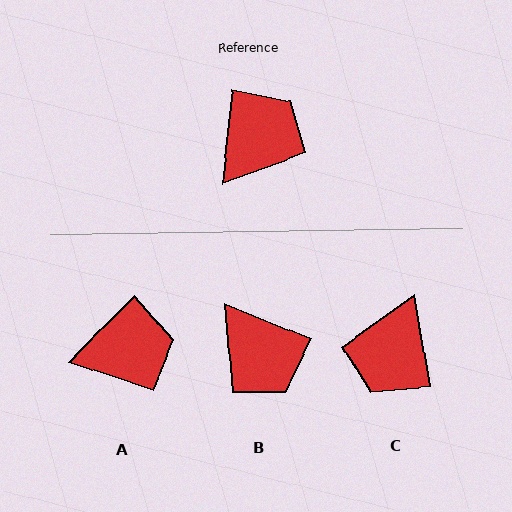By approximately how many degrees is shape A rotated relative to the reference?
Approximately 39 degrees clockwise.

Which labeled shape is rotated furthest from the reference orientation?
C, about 164 degrees away.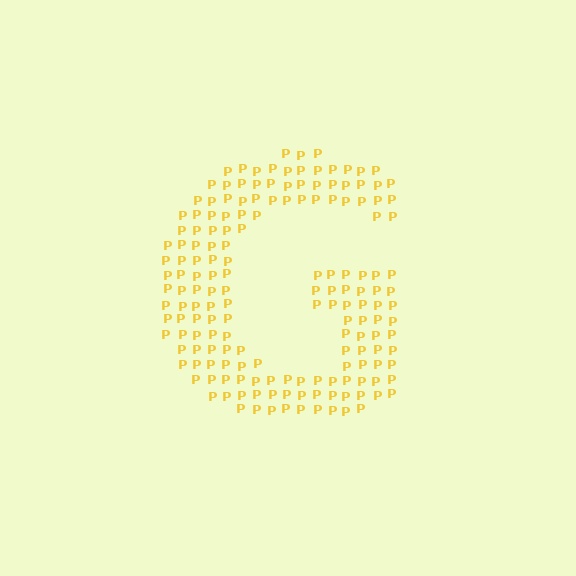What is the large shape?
The large shape is the letter G.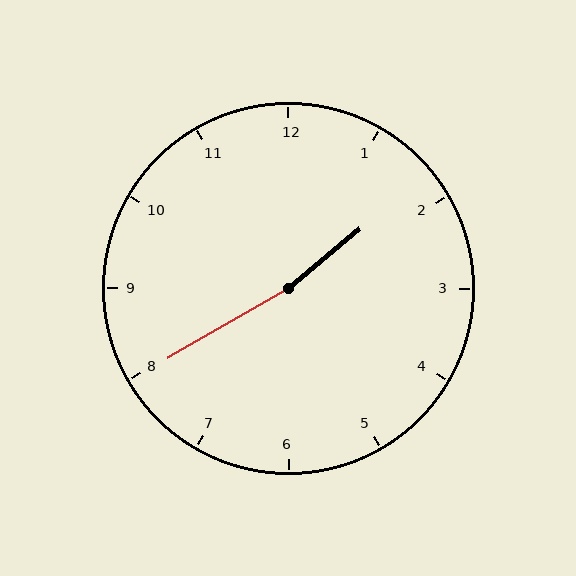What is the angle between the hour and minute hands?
Approximately 170 degrees.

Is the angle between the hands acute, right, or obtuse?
It is obtuse.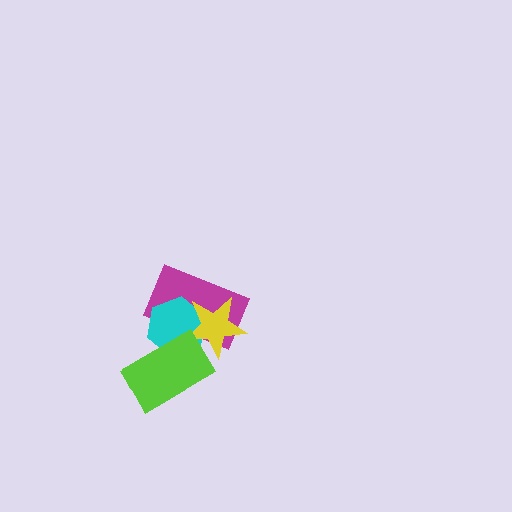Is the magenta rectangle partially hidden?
Yes, it is partially covered by another shape.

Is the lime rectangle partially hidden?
No, no other shape covers it.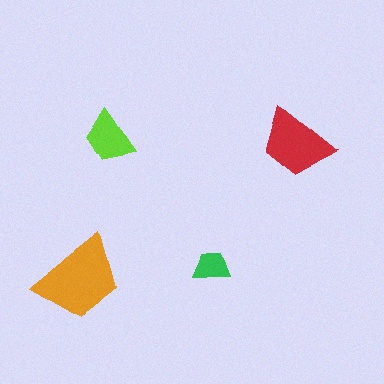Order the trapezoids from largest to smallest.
the orange one, the red one, the lime one, the green one.